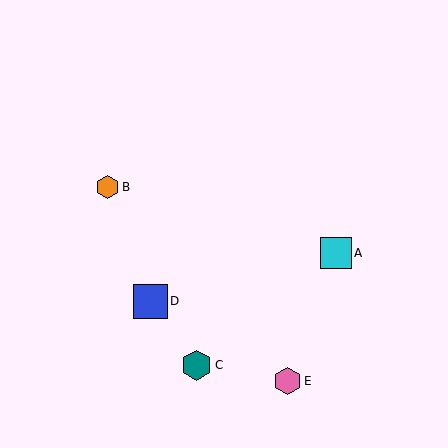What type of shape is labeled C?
Shape C is a teal hexagon.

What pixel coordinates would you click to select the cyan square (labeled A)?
Click at (336, 253) to select the cyan square A.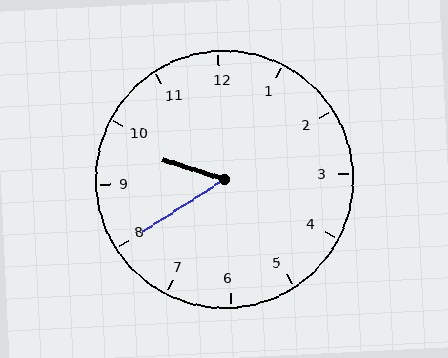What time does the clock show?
9:40.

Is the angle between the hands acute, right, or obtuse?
It is acute.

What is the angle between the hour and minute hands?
Approximately 50 degrees.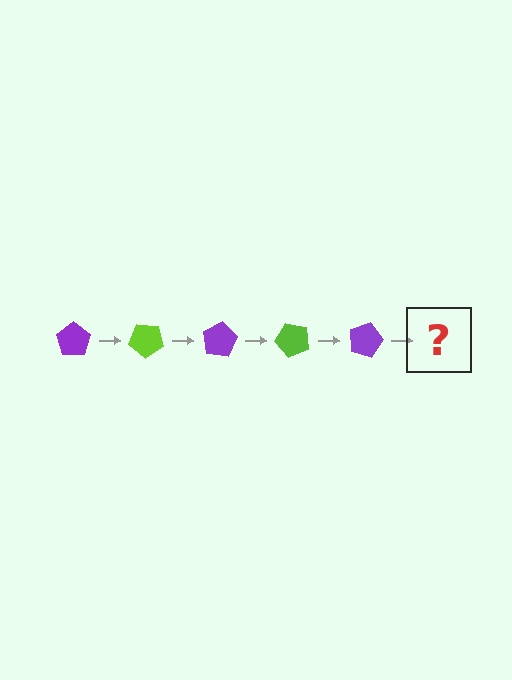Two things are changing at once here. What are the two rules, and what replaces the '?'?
The two rules are that it rotates 40 degrees each step and the color cycles through purple and lime. The '?' should be a lime pentagon, rotated 200 degrees from the start.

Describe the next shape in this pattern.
It should be a lime pentagon, rotated 200 degrees from the start.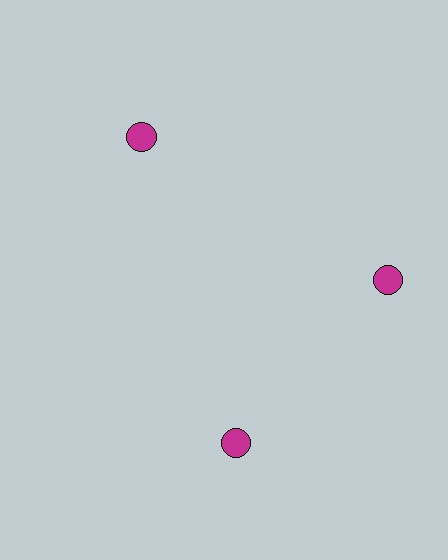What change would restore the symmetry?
The symmetry would be restored by rotating it back into even spacing with its neighbors so that all 3 circles sit at equal angles and equal distance from the center.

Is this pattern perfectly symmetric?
No. The 3 magenta circles are arranged in a ring, but one element near the 7 o'clock position is rotated out of alignment along the ring, breaking the 3-fold rotational symmetry.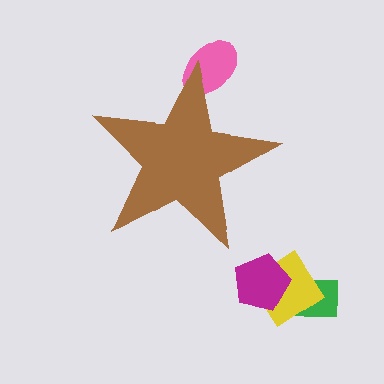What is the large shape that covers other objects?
A brown star.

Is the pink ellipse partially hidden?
Yes, the pink ellipse is partially hidden behind the brown star.